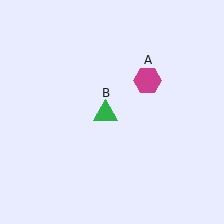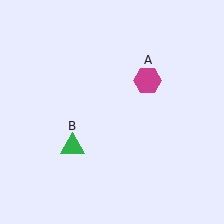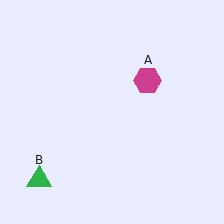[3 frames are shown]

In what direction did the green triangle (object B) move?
The green triangle (object B) moved down and to the left.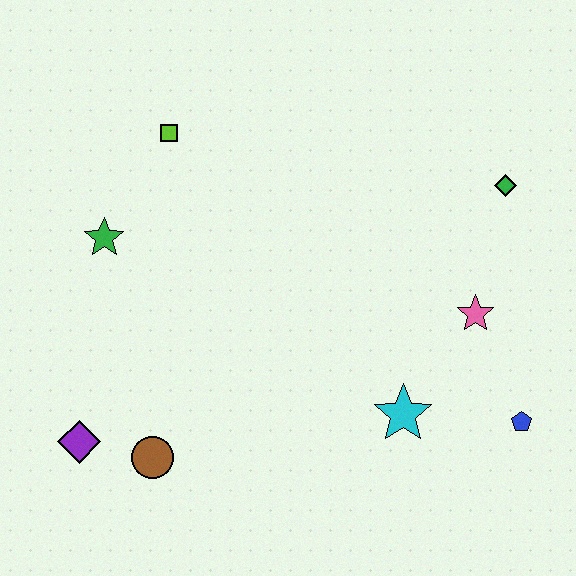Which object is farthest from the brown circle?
The green diamond is farthest from the brown circle.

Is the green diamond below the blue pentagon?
No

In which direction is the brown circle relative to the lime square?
The brown circle is below the lime square.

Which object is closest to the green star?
The lime square is closest to the green star.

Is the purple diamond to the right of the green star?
No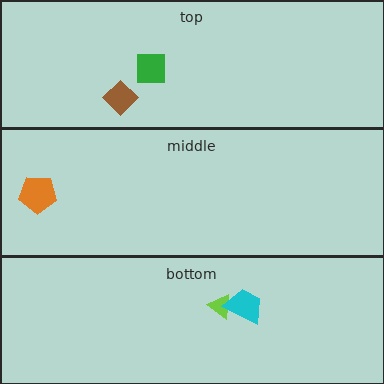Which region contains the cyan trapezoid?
The bottom region.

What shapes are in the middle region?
The orange pentagon.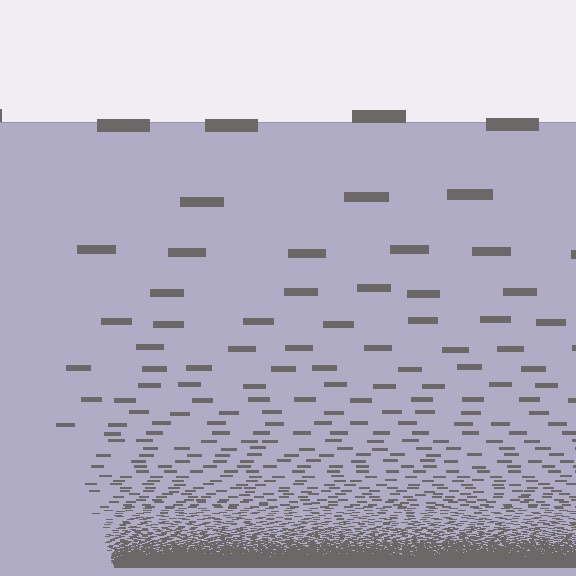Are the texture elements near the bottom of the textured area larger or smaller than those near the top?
Smaller. The gradient is inverted — elements near the bottom are smaller and denser.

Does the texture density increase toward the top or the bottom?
Density increases toward the bottom.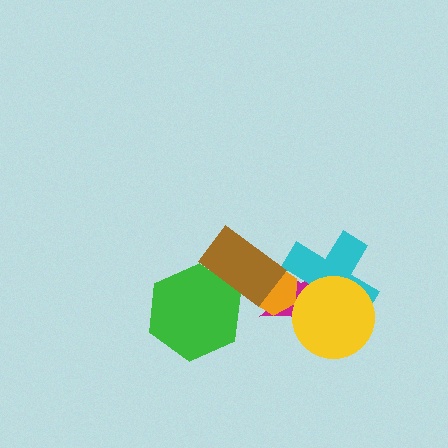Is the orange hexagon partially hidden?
Yes, it is partially covered by another shape.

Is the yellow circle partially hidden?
No, no other shape covers it.